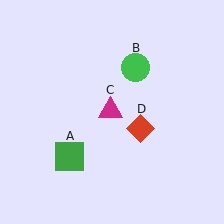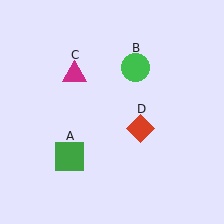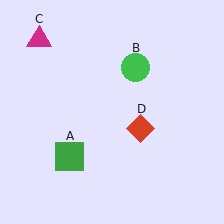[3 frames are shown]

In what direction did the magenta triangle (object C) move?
The magenta triangle (object C) moved up and to the left.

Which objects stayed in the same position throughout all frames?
Green square (object A) and green circle (object B) and red diamond (object D) remained stationary.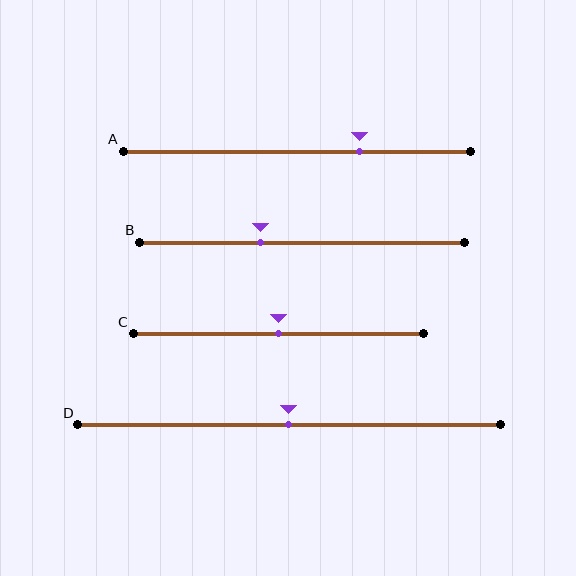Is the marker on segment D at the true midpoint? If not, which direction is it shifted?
Yes, the marker on segment D is at the true midpoint.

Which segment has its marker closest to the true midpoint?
Segment C has its marker closest to the true midpoint.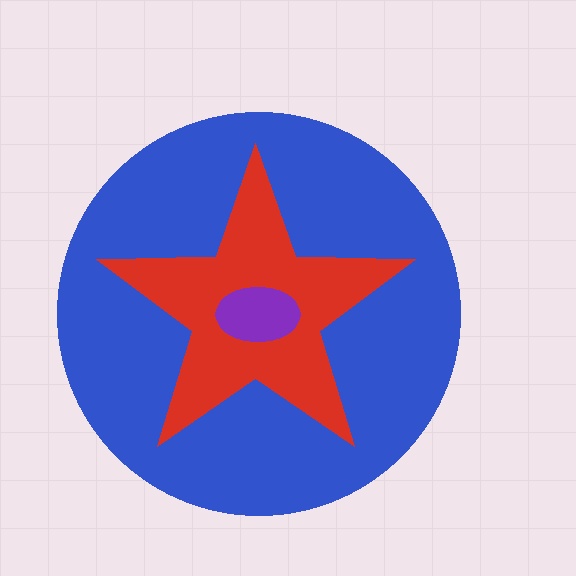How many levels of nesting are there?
3.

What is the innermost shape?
The purple ellipse.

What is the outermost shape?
The blue circle.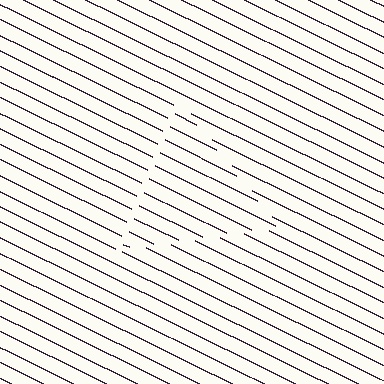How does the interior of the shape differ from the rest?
The interior of the shape contains the same grating, shifted by half a period — the contour is defined by the phase discontinuity where line-ends from the inner and outer gratings abut.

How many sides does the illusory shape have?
3 sides — the line-ends trace a triangle.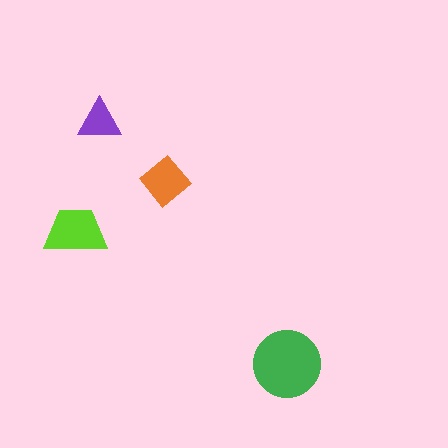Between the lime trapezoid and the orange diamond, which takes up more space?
The lime trapezoid.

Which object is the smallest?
The purple triangle.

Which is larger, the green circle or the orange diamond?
The green circle.